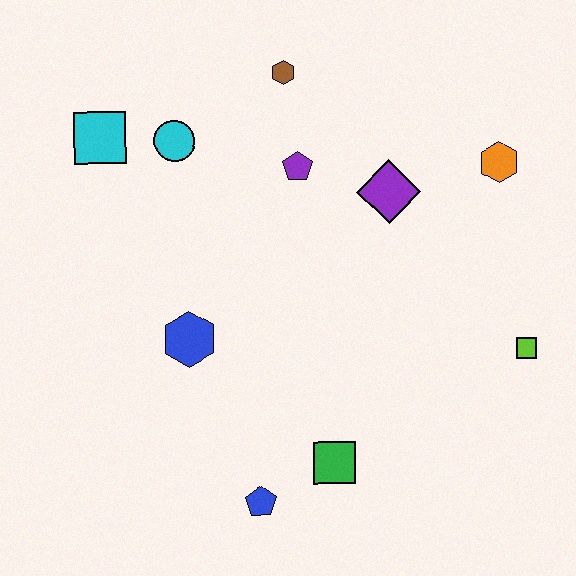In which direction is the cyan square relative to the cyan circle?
The cyan square is to the left of the cyan circle.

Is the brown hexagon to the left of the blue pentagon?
No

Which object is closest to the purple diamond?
The purple pentagon is closest to the purple diamond.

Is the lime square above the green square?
Yes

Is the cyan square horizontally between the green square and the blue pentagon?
No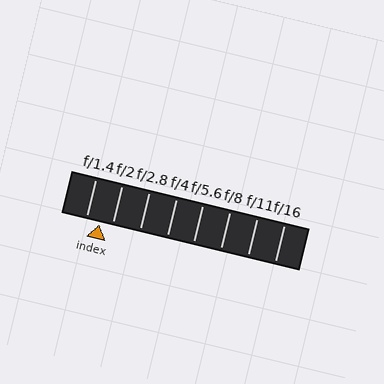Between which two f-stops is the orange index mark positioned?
The index mark is between f/1.4 and f/2.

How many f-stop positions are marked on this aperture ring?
There are 8 f-stop positions marked.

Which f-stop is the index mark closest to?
The index mark is closest to f/2.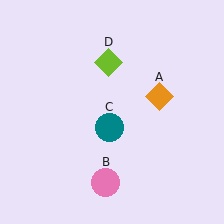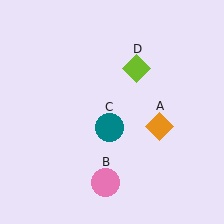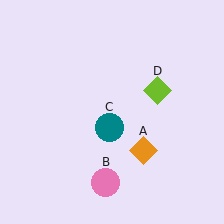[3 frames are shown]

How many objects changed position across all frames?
2 objects changed position: orange diamond (object A), lime diamond (object D).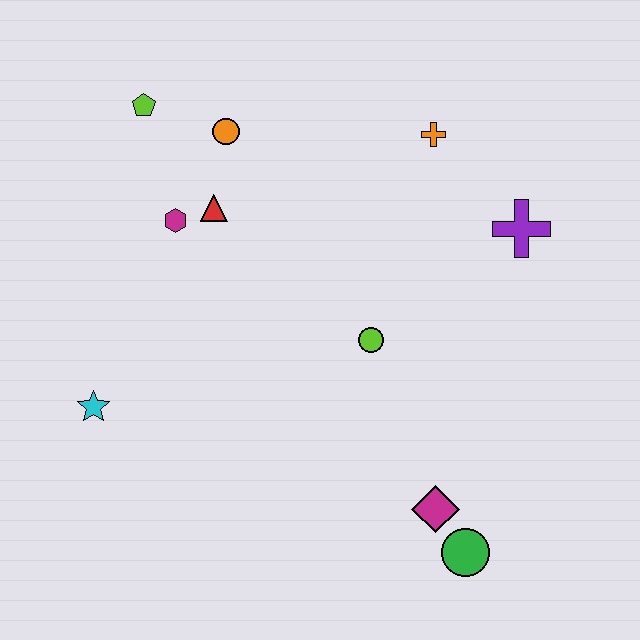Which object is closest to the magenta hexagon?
The red triangle is closest to the magenta hexagon.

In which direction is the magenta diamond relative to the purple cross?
The magenta diamond is below the purple cross.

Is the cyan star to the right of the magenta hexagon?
No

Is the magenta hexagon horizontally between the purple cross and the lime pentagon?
Yes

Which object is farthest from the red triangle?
The green circle is farthest from the red triangle.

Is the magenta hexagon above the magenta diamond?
Yes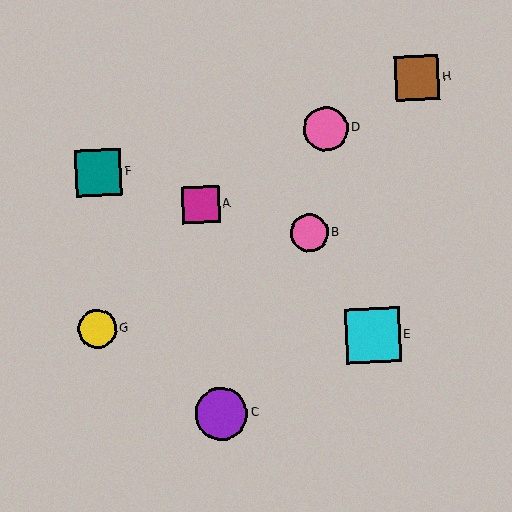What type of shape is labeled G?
Shape G is a yellow circle.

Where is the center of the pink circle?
The center of the pink circle is at (326, 129).